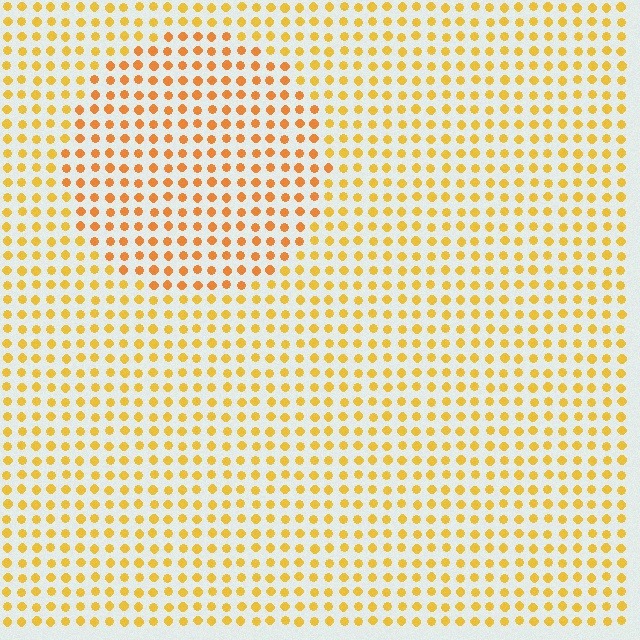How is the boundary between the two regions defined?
The boundary is defined purely by a slight shift in hue (about 20 degrees). Spacing, size, and orientation are identical on both sides.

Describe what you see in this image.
The image is filled with small yellow elements in a uniform arrangement. A circle-shaped region is visible where the elements are tinted to a slightly different hue, forming a subtle color boundary.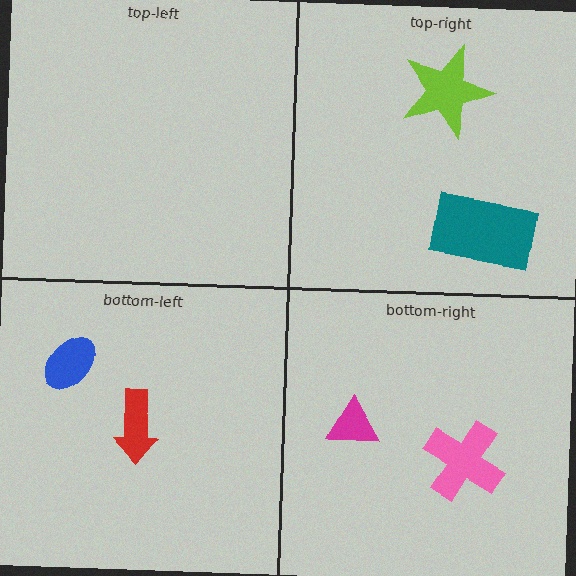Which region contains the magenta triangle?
The bottom-right region.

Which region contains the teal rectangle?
The top-right region.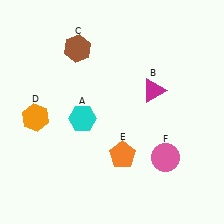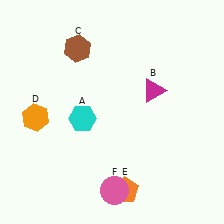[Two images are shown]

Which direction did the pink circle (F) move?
The pink circle (F) moved left.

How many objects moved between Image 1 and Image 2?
2 objects moved between the two images.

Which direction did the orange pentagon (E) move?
The orange pentagon (E) moved down.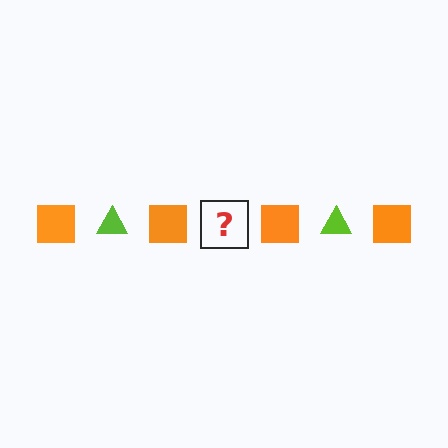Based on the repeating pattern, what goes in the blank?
The blank should be a lime triangle.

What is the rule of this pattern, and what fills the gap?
The rule is that the pattern alternates between orange square and lime triangle. The gap should be filled with a lime triangle.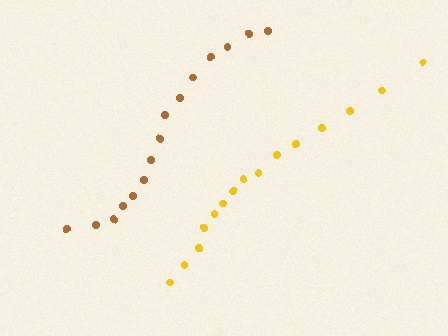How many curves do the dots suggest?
There are 2 distinct paths.